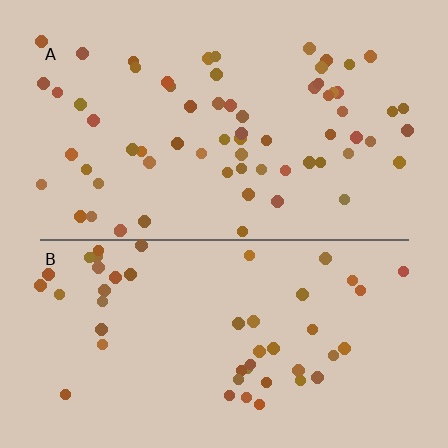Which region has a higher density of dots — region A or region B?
A (the top).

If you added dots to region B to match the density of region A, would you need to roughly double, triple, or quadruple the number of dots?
Approximately double.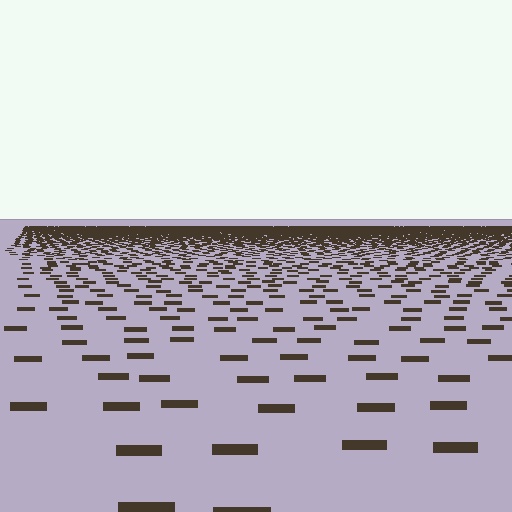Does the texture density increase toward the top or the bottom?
Density increases toward the top.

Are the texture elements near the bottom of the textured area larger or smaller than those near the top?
Larger. Near the bottom, elements are closer to the viewer and appear at a bigger on-screen size.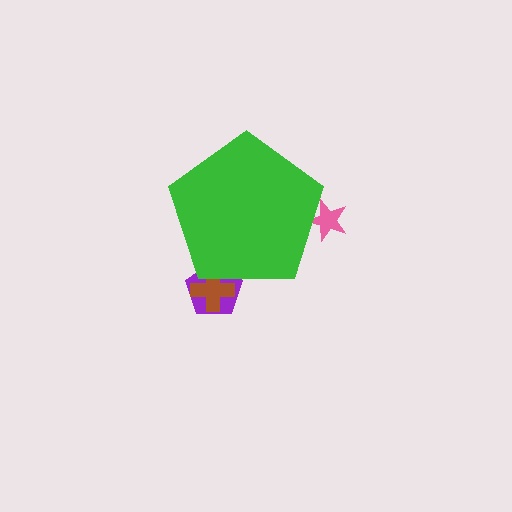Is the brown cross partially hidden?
Yes, the brown cross is partially hidden behind the green pentagon.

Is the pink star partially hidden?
Yes, the pink star is partially hidden behind the green pentagon.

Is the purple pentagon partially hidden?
Yes, the purple pentagon is partially hidden behind the green pentagon.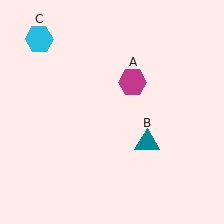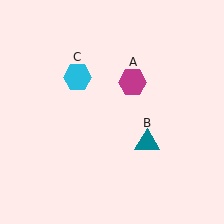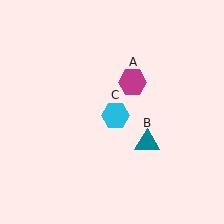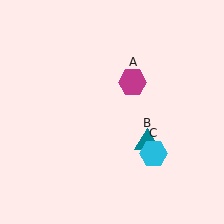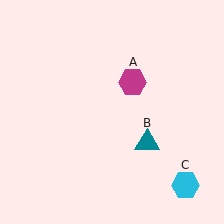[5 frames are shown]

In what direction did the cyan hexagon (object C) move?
The cyan hexagon (object C) moved down and to the right.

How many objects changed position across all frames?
1 object changed position: cyan hexagon (object C).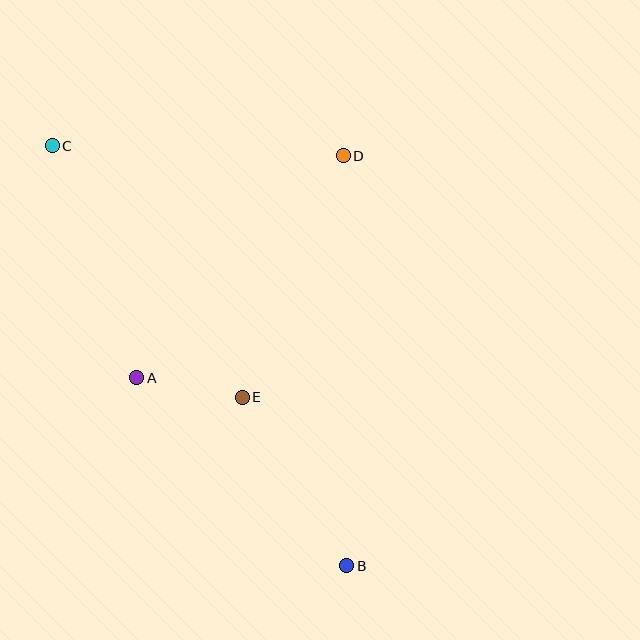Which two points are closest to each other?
Points A and E are closest to each other.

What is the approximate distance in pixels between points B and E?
The distance between B and E is approximately 198 pixels.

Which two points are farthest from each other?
Points B and C are farthest from each other.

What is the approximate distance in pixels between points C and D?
The distance between C and D is approximately 291 pixels.